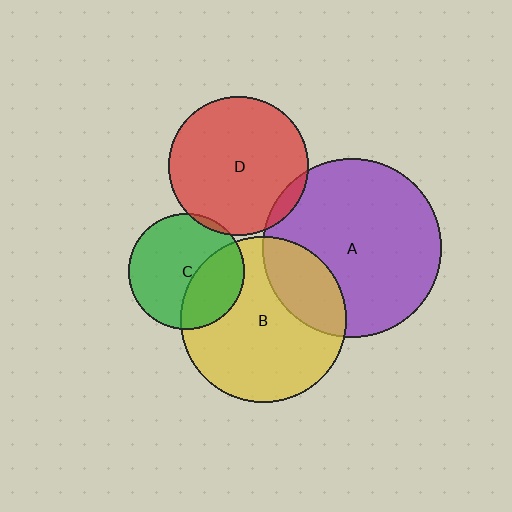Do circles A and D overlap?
Yes.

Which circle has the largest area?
Circle A (purple).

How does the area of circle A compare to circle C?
Approximately 2.4 times.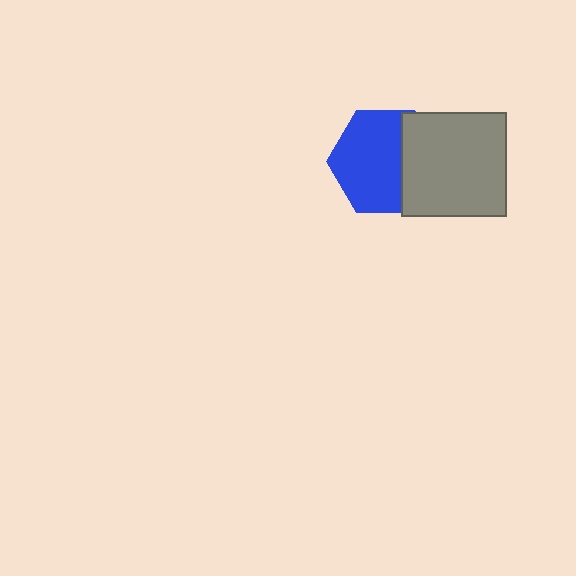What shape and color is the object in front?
The object in front is a gray square.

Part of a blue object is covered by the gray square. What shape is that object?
It is a hexagon.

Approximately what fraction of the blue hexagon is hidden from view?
Roughly 32% of the blue hexagon is hidden behind the gray square.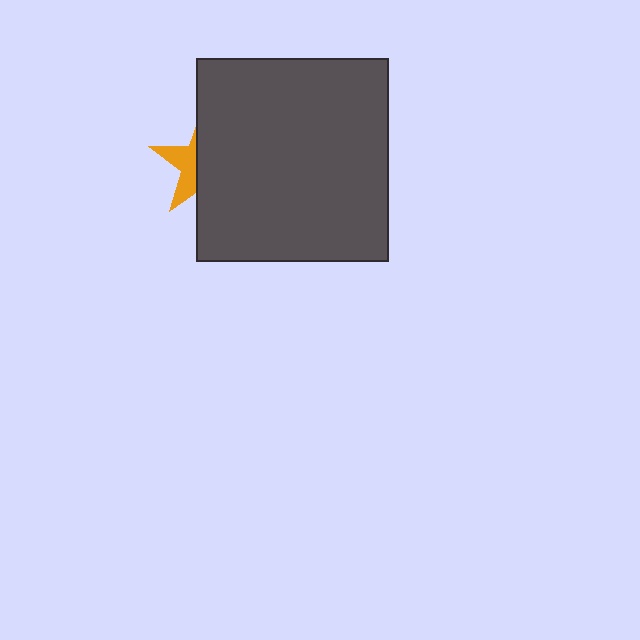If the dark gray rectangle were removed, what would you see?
You would see the complete orange star.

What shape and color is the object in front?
The object in front is a dark gray rectangle.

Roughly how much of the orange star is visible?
A small part of it is visible (roughly 36%).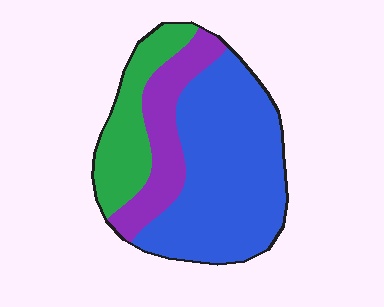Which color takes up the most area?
Blue, at roughly 55%.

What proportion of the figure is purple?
Purple covers around 20% of the figure.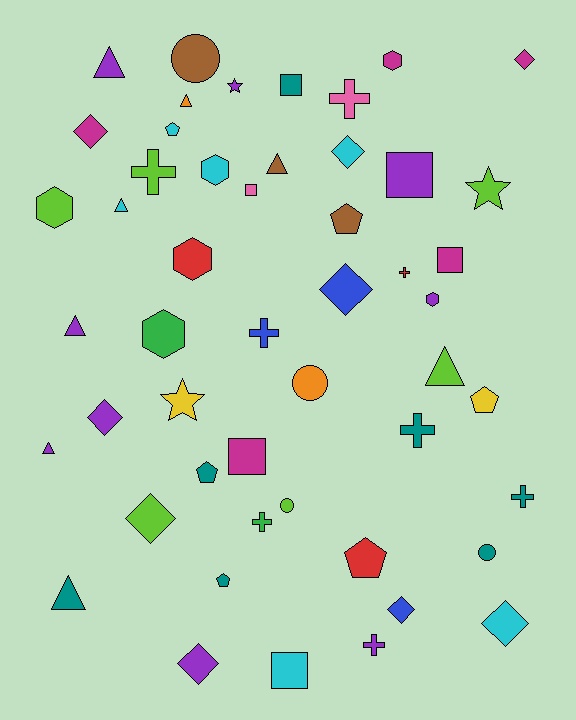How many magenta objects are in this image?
There are 5 magenta objects.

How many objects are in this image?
There are 50 objects.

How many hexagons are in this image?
There are 6 hexagons.